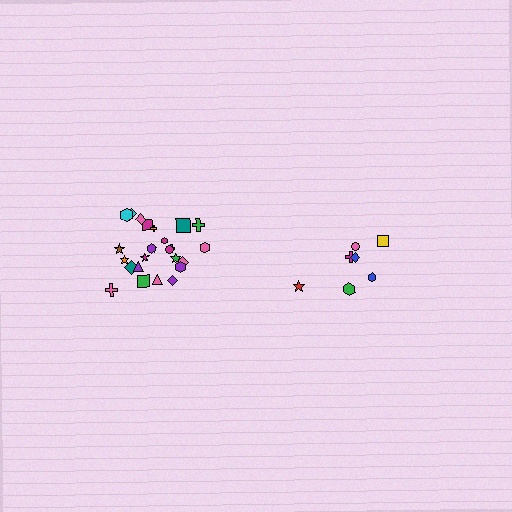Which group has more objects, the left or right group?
The left group.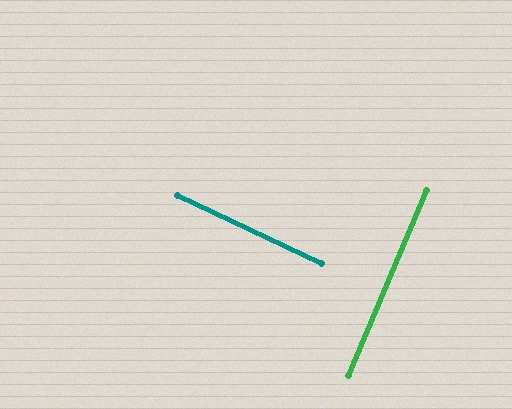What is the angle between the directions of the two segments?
Approximately 88 degrees.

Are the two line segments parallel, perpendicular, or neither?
Perpendicular — they meet at approximately 88°.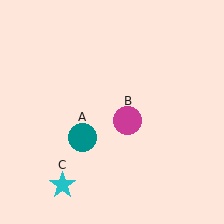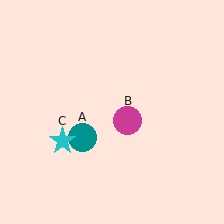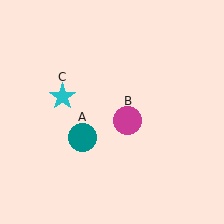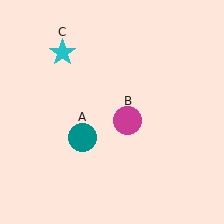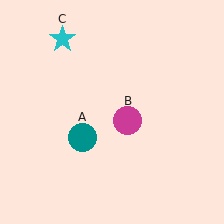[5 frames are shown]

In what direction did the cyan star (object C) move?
The cyan star (object C) moved up.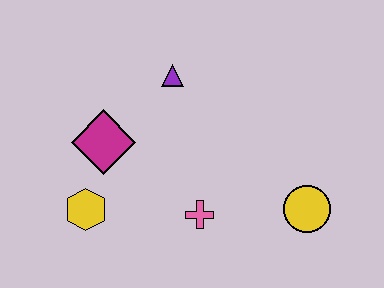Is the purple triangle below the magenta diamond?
No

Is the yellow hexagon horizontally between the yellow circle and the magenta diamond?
No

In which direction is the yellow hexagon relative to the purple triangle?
The yellow hexagon is below the purple triangle.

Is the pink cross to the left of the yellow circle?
Yes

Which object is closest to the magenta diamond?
The yellow hexagon is closest to the magenta diamond.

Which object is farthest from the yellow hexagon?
The yellow circle is farthest from the yellow hexagon.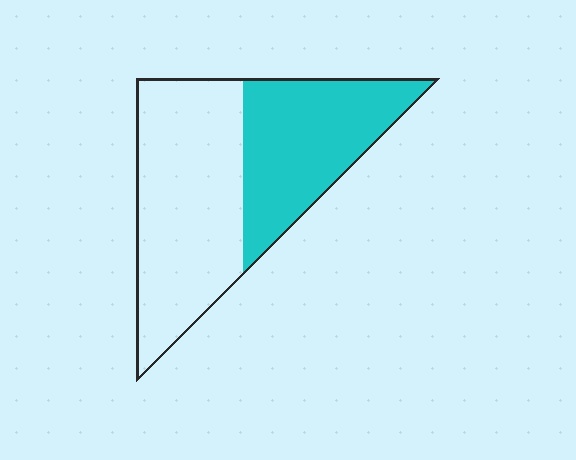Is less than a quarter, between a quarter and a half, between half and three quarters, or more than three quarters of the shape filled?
Between a quarter and a half.